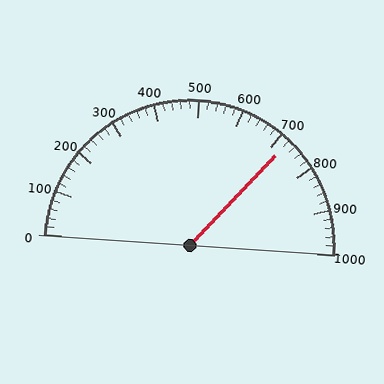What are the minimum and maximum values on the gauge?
The gauge ranges from 0 to 1000.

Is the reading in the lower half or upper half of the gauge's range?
The reading is in the upper half of the range (0 to 1000).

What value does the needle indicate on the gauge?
The needle indicates approximately 720.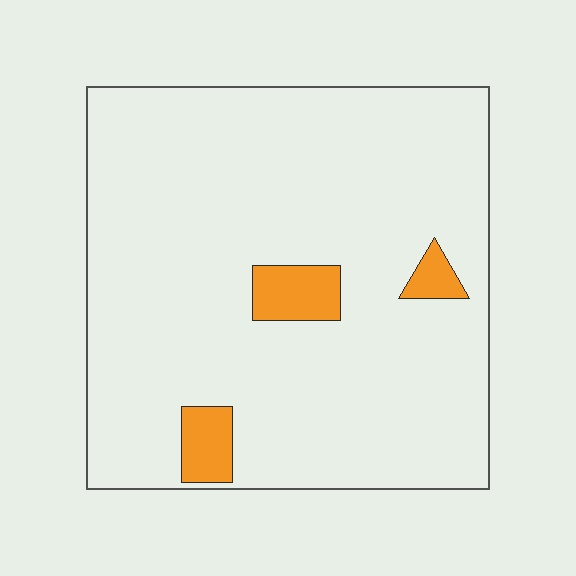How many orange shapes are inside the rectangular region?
3.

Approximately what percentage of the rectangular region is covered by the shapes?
Approximately 5%.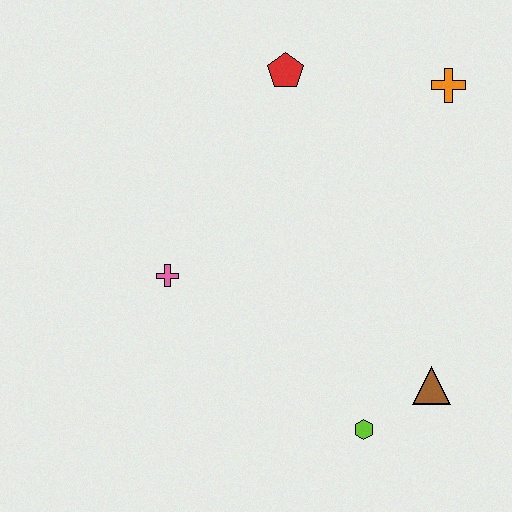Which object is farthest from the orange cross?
The lime hexagon is farthest from the orange cross.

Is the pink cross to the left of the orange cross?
Yes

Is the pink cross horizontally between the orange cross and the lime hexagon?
No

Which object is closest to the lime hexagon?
The brown triangle is closest to the lime hexagon.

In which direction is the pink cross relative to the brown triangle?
The pink cross is to the left of the brown triangle.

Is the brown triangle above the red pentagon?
No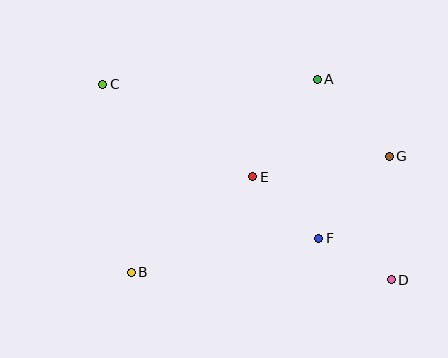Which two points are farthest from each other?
Points C and D are farthest from each other.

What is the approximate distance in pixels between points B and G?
The distance between B and G is approximately 283 pixels.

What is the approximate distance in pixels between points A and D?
The distance between A and D is approximately 214 pixels.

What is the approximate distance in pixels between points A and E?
The distance between A and E is approximately 117 pixels.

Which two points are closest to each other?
Points D and F are closest to each other.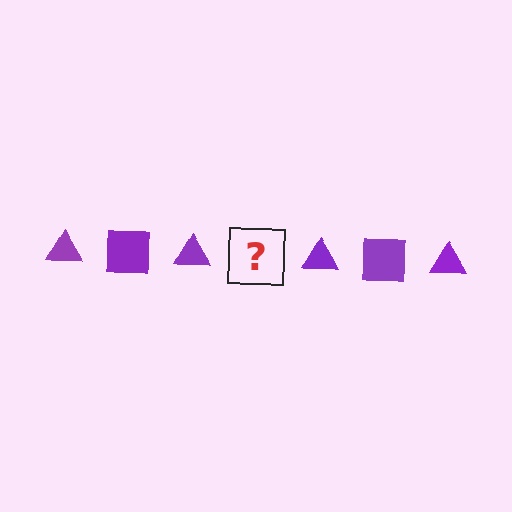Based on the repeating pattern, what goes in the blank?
The blank should be a purple square.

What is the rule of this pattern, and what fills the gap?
The rule is that the pattern cycles through triangle, square shapes in purple. The gap should be filled with a purple square.